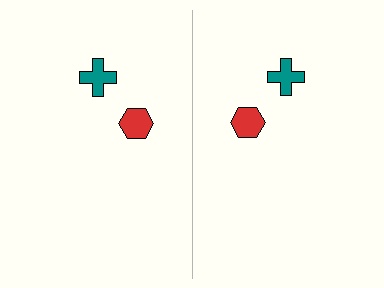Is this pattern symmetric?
Yes, this pattern has bilateral (reflection) symmetry.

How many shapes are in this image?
There are 4 shapes in this image.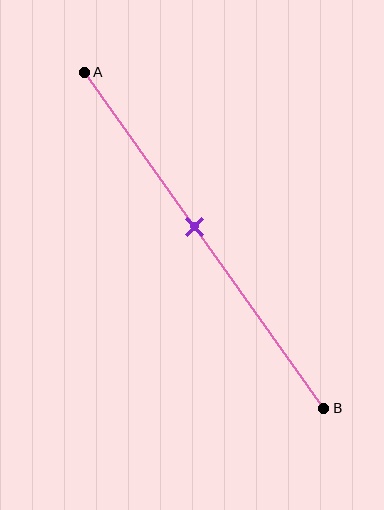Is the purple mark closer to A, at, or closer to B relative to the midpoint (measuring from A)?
The purple mark is closer to point A than the midpoint of segment AB.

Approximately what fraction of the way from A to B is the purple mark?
The purple mark is approximately 45% of the way from A to B.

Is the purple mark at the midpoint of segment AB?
No, the mark is at about 45% from A, not at the 50% midpoint.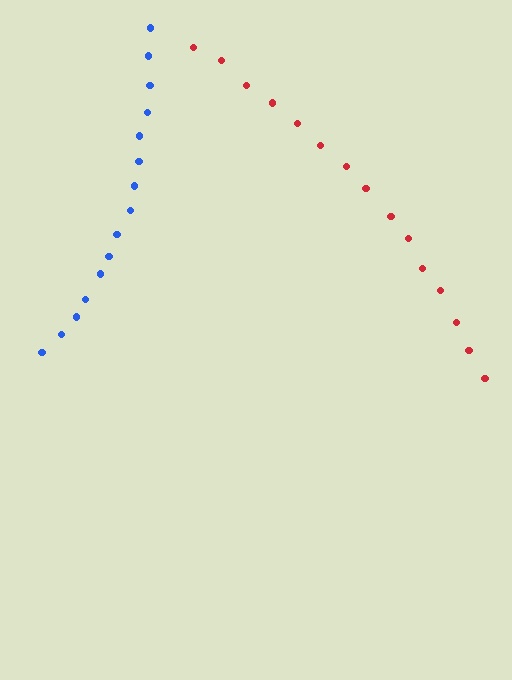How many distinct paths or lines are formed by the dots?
There are 2 distinct paths.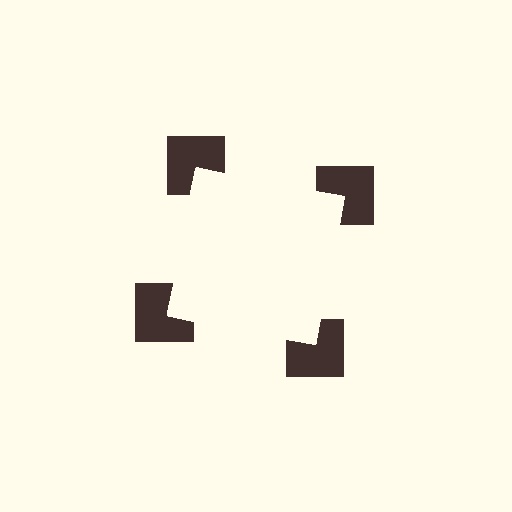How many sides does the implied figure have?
4 sides.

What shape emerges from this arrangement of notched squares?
An illusory square — its edges are inferred from the aligned wedge cuts in the notched squares, not physically drawn.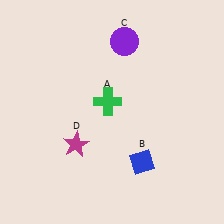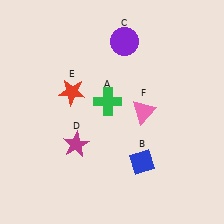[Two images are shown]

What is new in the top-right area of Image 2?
A pink triangle (F) was added in the top-right area of Image 2.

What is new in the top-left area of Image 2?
A red star (E) was added in the top-left area of Image 2.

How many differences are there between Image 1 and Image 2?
There are 2 differences between the two images.